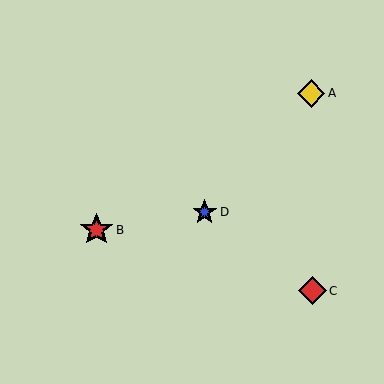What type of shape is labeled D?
Shape D is a blue star.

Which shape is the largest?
The red star (labeled B) is the largest.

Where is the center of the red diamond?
The center of the red diamond is at (312, 291).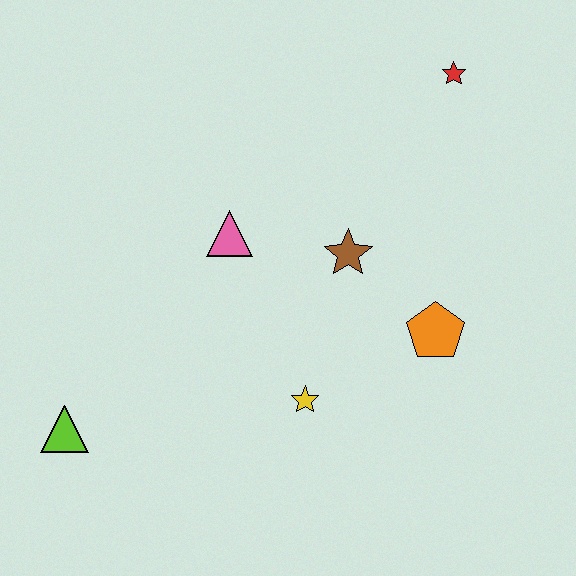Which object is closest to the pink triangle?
The brown star is closest to the pink triangle.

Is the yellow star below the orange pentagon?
Yes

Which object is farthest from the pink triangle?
The red star is farthest from the pink triangle.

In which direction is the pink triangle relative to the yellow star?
The pink triangle is above the yellow star.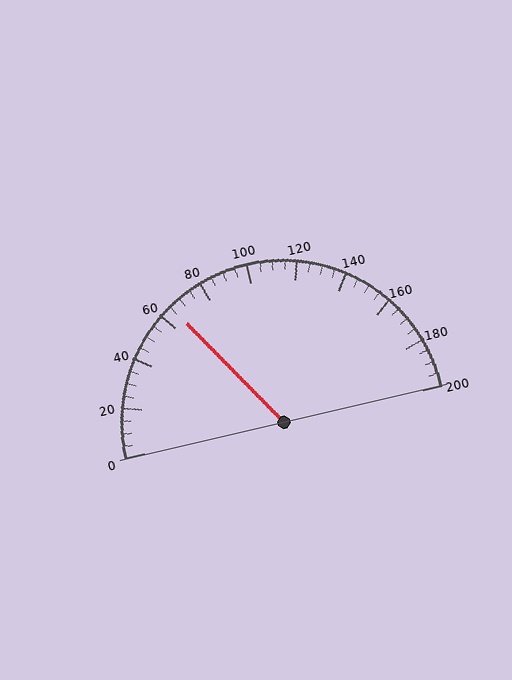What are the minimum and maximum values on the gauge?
The gauge ranges from 0 to 200.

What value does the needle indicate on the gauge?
The needle indicates approximately 65.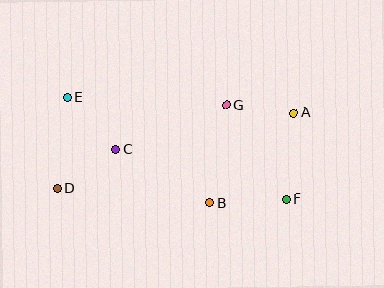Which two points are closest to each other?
Points A and G are closest to each other.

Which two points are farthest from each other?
Points A and D are farthest from each other.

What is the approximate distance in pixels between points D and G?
The distance between D and G is approximately 189 pixels.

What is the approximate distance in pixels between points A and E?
The distance between A and E is approximately 226 pixels.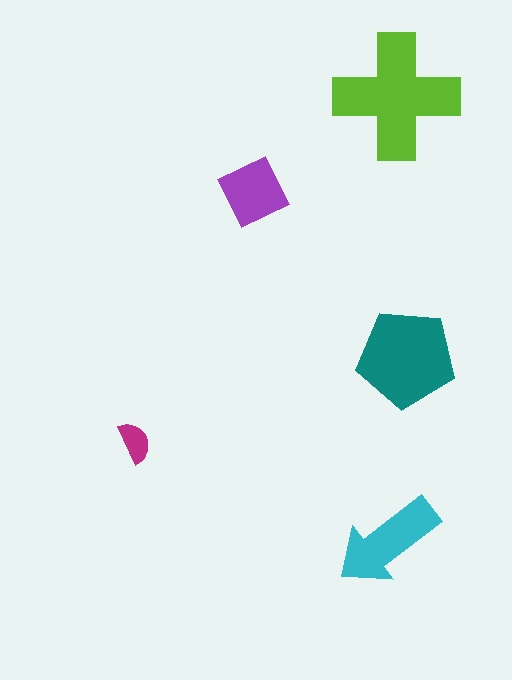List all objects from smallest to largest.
The magenta semicircle, the purple square, the cyan arrow, the teal pentagon, the lime cross.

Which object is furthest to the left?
The magenta semicircle is leftmost.